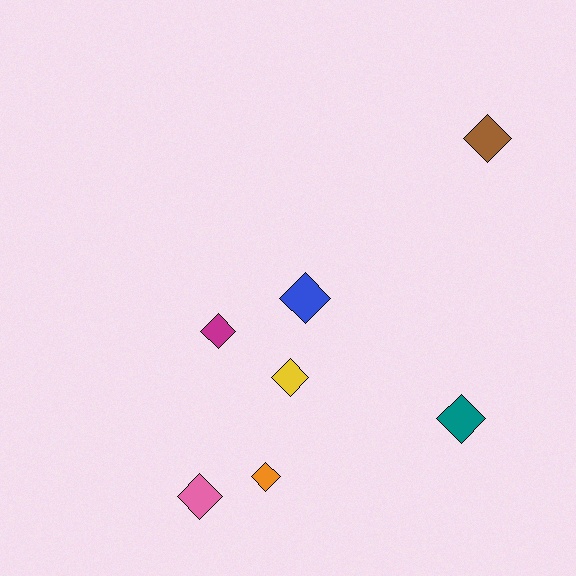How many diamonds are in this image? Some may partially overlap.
There are 7 diamonds.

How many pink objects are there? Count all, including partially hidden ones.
There is 1 pink object.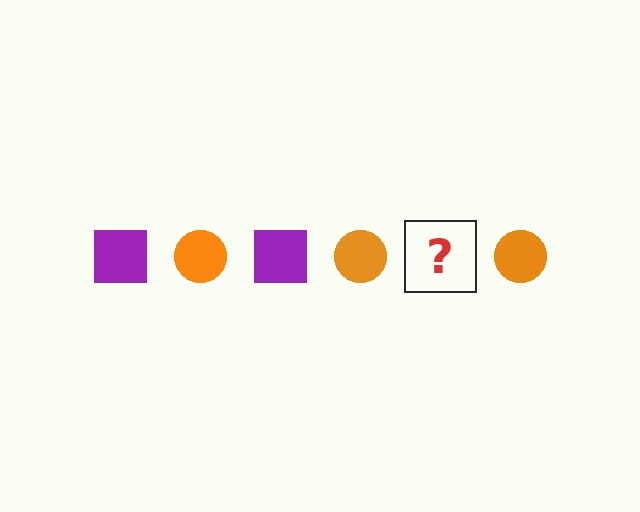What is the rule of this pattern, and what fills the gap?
The rule is that the pattern alternates between purple square and orange circle. The gap should be filled with a purple square.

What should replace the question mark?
The question mark should be replaced with a purple square.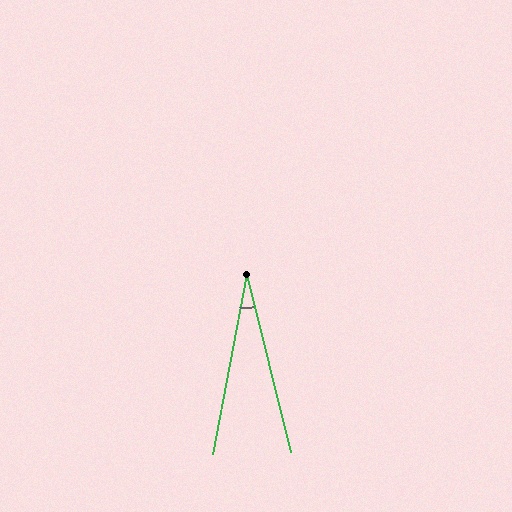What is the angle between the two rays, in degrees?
Approximately 25 degrees.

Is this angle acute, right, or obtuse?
It is acute.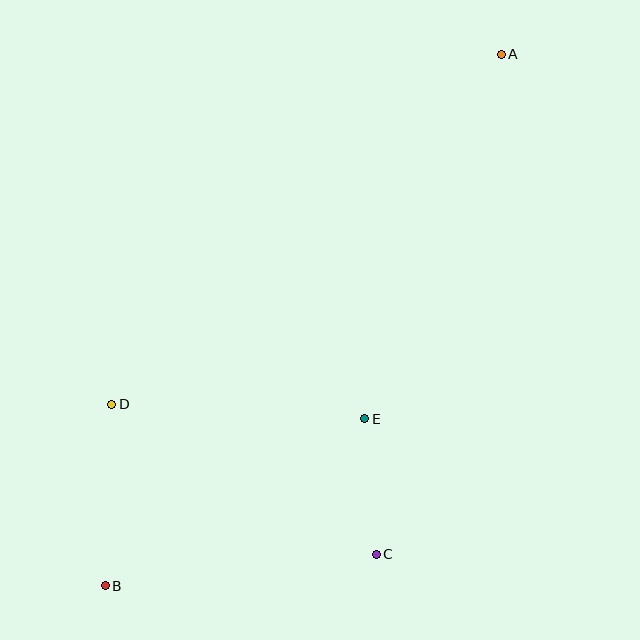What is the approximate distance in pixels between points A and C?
The distance between A and C is approximately 515 pixels.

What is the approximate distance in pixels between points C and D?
The distance between C and D is approximately 304 pixels.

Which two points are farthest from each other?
Points A and B are farthest from each other.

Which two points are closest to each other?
Points C and E are closest to each other.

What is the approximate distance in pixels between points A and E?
The distance between A and E is approximately 389 pixels.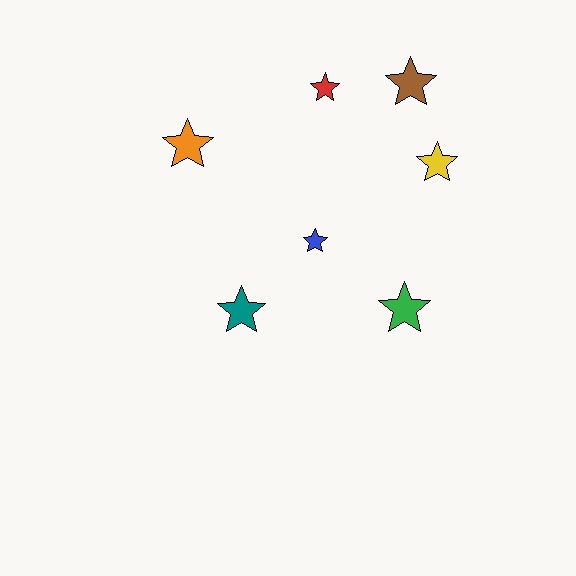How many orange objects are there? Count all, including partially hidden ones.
There is 1 orange object.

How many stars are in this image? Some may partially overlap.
There are 7 stars.